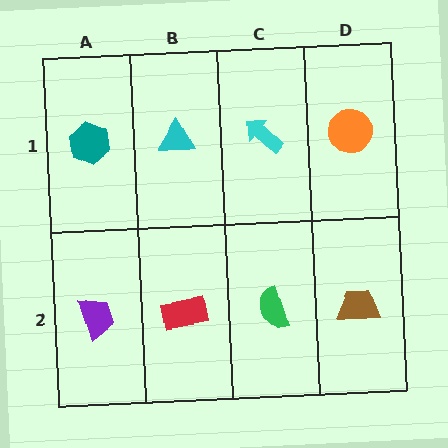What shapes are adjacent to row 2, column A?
A teal hexagon (row 1, column A), a red rectangle (row 2, column B).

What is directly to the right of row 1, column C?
An orange circle.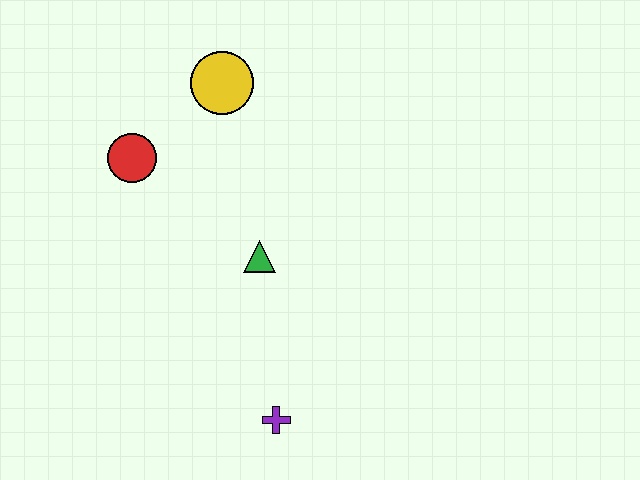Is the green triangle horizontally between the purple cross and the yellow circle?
Yes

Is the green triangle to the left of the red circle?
No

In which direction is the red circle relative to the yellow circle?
The red circle is to the left of the yellow circle.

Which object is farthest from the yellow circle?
The purple cross is farthest from the yellow circle.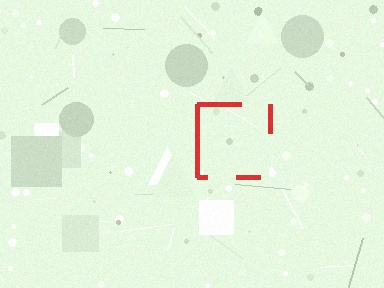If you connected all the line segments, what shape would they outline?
They would outline a square.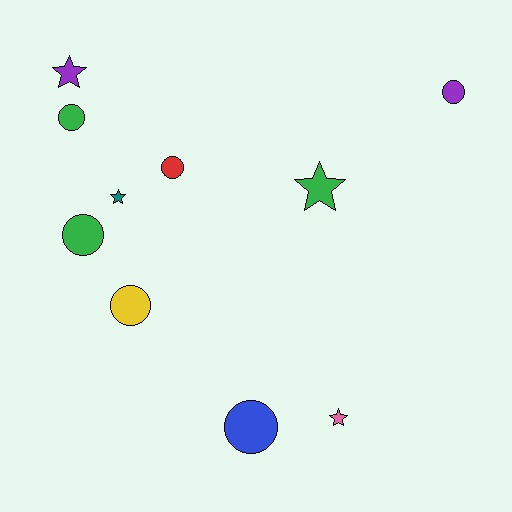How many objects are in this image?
There are 10 objects.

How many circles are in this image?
There are 6 circles.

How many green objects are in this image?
There are 3 green objects.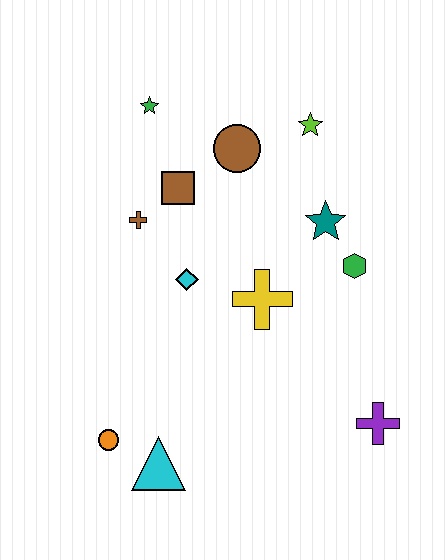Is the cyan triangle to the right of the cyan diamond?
No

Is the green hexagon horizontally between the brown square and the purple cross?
Yes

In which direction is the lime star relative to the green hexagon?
The lime star is above the green hexagon.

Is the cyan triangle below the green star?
Yes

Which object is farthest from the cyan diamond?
The purple cross is farthest from the cyan diamond.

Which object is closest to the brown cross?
The brown square is closest to the brown cross.